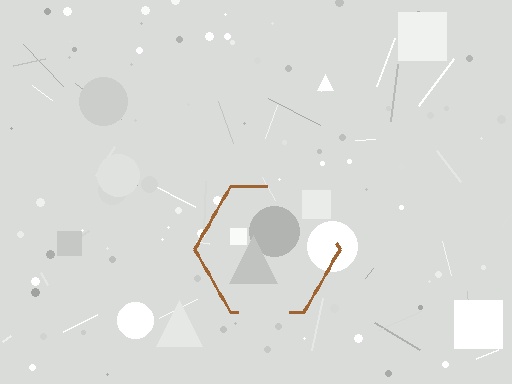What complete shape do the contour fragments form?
The contour fragments form a hexagon.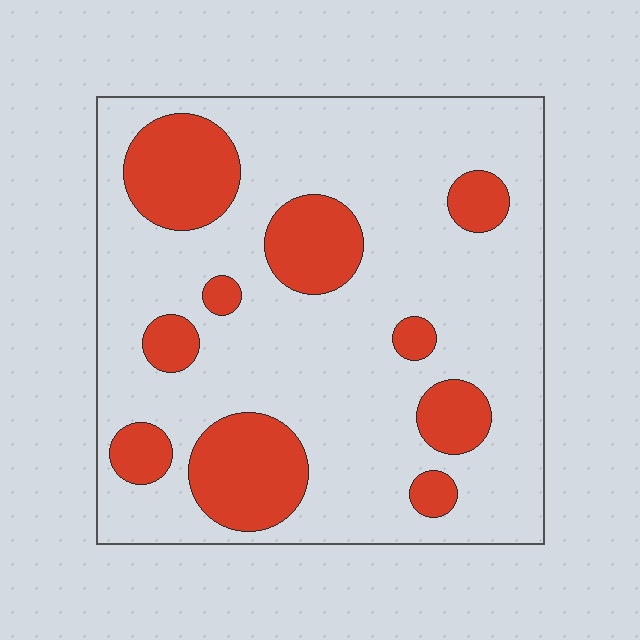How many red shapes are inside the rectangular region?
10.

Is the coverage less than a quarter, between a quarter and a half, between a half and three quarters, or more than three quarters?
Less than a quarter.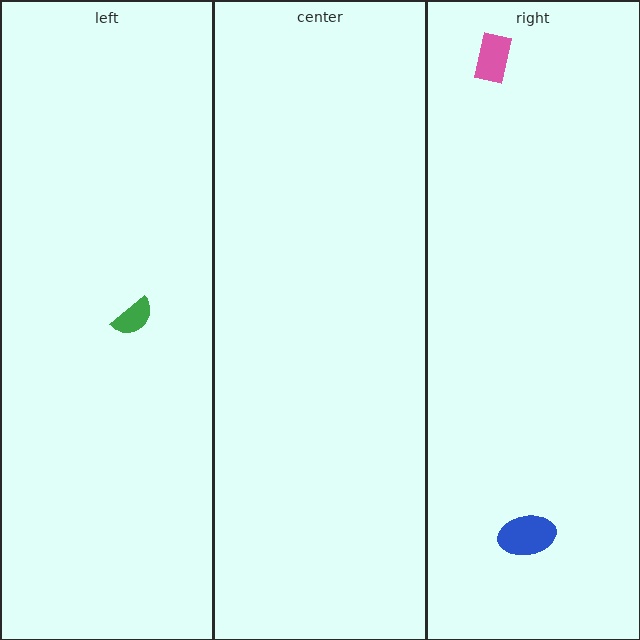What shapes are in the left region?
The green semicircle.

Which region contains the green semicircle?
The left region.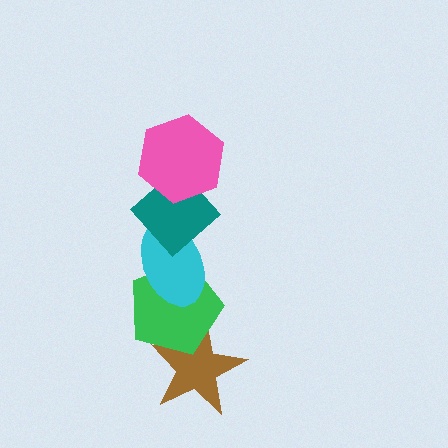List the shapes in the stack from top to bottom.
From top to bottom: the pink hexagon, the teal diamond, the cyan ellipse, the green pentagon, the brown star.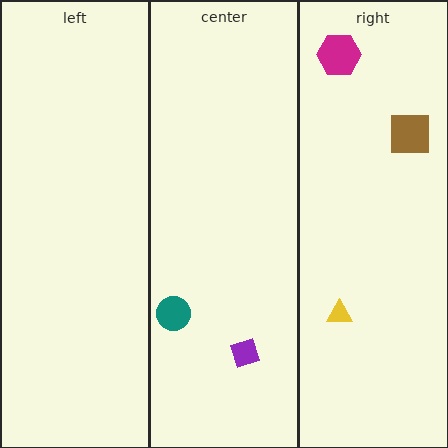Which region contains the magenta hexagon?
The right region.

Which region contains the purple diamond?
The center region.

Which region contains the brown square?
The right region.